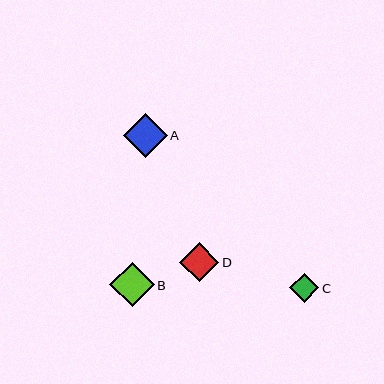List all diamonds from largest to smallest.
From largest to smallest: B, A, D, C.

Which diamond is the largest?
Diamond B is the largest with a size of approximately 44 pixels.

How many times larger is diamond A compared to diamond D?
Diamond A is approximately 1.1 times the size of diamond D.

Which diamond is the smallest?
Diamond C is the smallest with a size of approximately 29 pixels.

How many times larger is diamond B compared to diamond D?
Diamond B is approximately 1.1 times the size of diamond D.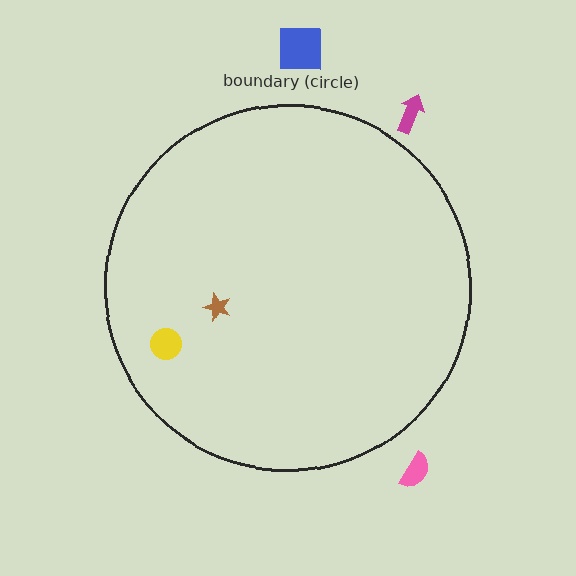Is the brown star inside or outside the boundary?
Inside.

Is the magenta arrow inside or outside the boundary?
Outside.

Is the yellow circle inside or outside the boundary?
Inside.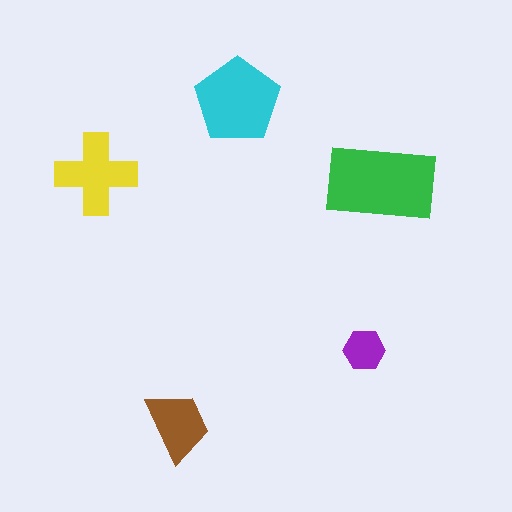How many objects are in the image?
There are 5 objects in the image.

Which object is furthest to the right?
The green rectangle is rightmost.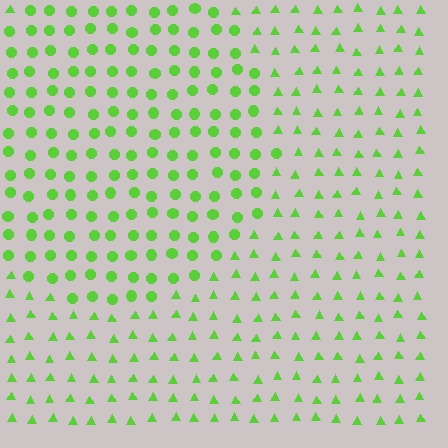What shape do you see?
I see a circle.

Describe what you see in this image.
The image is filled with small lime elements arranged in a uniform grid. A circle-shaped region contains circles, while the surrounding area contains triangles. The boundary is defined purely by the change in element shape.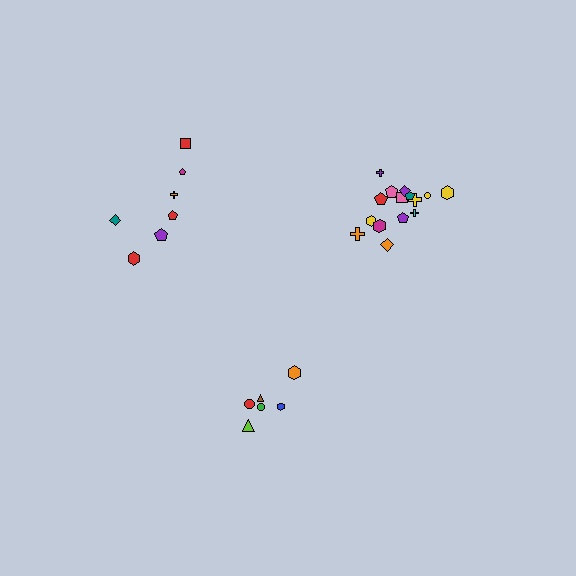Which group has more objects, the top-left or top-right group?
The top-right group.